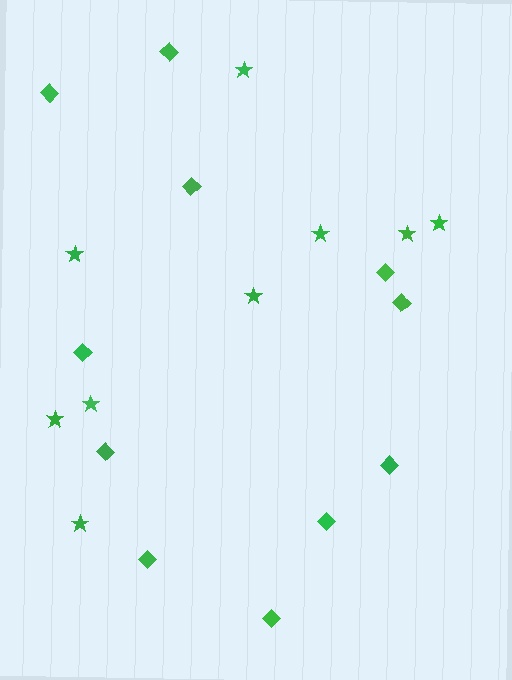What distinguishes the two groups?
There are 2 groups: one group of diamonds (11) and one group of stars (9).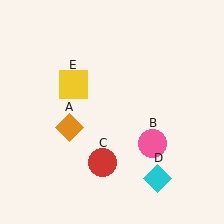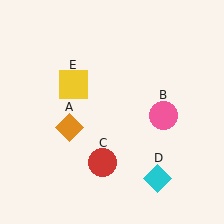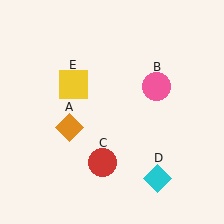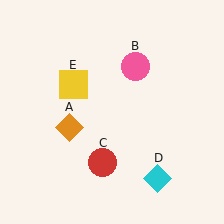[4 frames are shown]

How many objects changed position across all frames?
1 object changed position: pink circle (object B).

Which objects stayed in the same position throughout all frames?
Orange diamond (object A) and red circle (object C) and cyan diamond (object D) and yellow square (object E) remained stationary.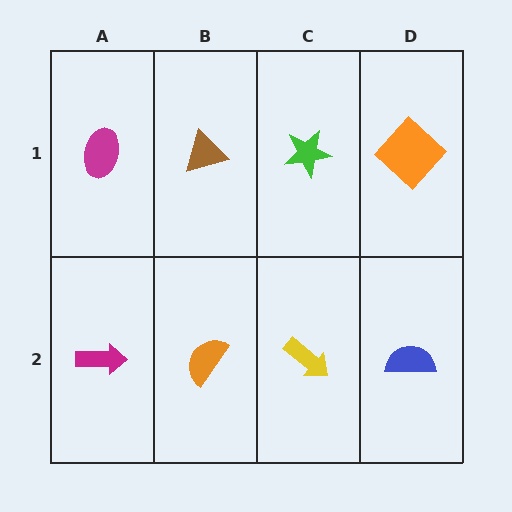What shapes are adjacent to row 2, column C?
A green star (row 1, column C), an orange semicircle (row 2, column B), a blue semicircle (row 2, column D).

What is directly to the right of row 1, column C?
An orange diamond.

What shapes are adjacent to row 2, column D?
An orange diamond (row 1, column D), a yellow arrow (row 2, column C).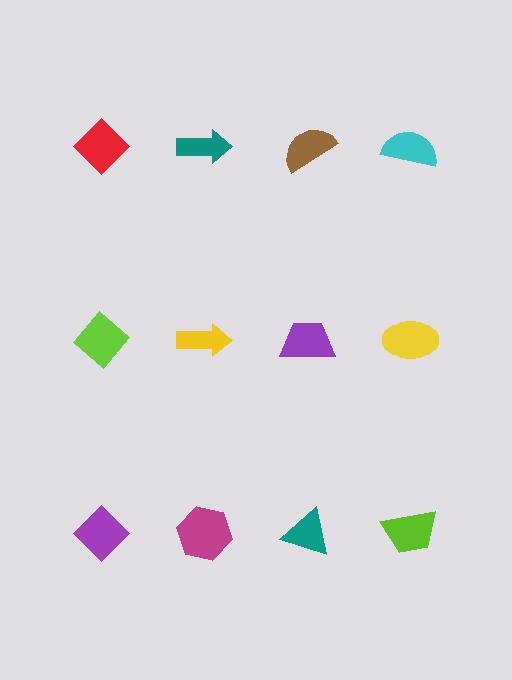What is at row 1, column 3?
A brown semicircle.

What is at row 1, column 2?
A teal arrow.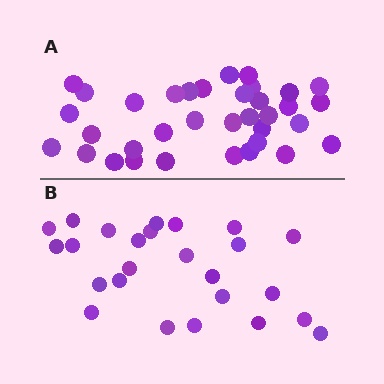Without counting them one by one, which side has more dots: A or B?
Region A (the top region) has more dots.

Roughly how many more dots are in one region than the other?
Region A has roughly 10 or so more dots than region B.